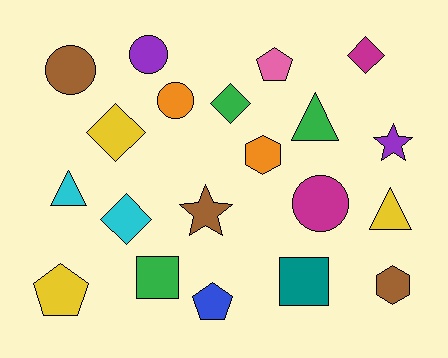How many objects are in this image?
There are 20 objects.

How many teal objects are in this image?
There is 1 teal object.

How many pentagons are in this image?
There are 3 pentagons.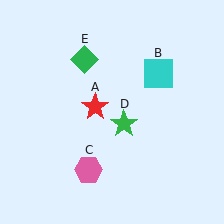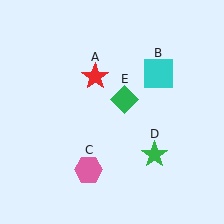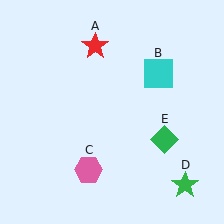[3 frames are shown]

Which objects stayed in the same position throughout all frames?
Cyan square (object B) and pink hexagon (object C) remained stationary.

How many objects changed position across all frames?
3 objects changed position: red star (object A), green star (object D), green diamond (object E).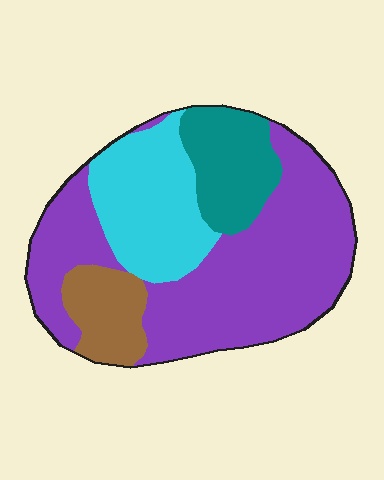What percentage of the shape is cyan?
Cyan covers about 20% of the shape.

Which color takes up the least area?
Brown, at roughly 10%.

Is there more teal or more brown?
Teal.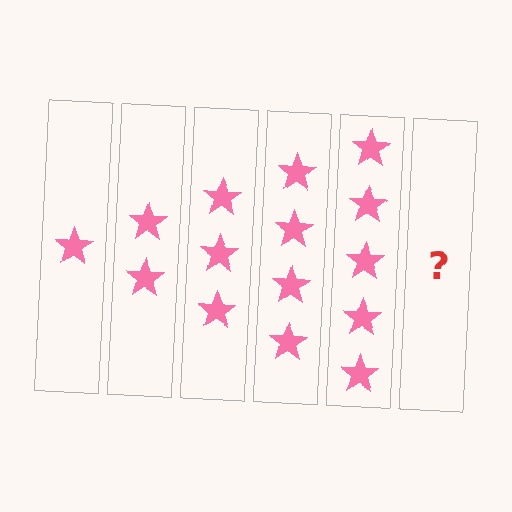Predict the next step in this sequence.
The next step is 6 stars.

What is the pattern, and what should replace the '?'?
The pattern is that each step adds one more star. The '?' should be 6 stars.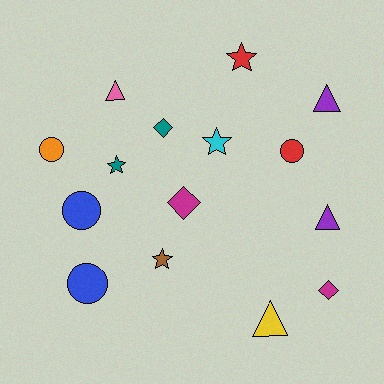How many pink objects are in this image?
There is 1 pink object.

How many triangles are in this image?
There are 4 triangles.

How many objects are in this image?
There are 15 objects.